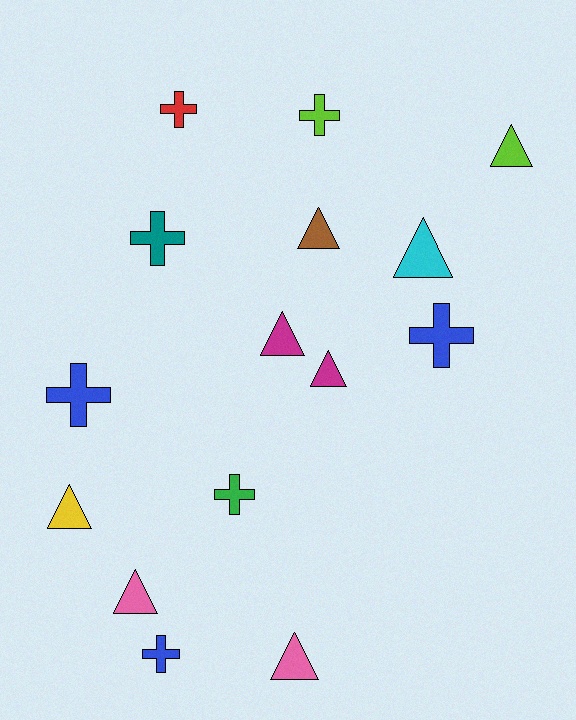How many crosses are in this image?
There are 7 crosses.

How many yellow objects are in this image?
There is 1 yellow object.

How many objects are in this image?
There are 15 objects.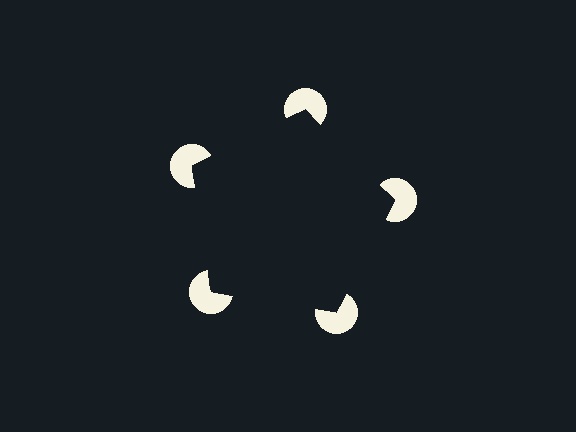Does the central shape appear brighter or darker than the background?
It typically appears slightly darker than the background, even though no actual brightness change is drawn.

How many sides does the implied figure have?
5 sides.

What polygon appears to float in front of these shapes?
An illusory pentagon — its edges are inferred from the aligned wedge cuts in the pac-man discs, not physically drawn.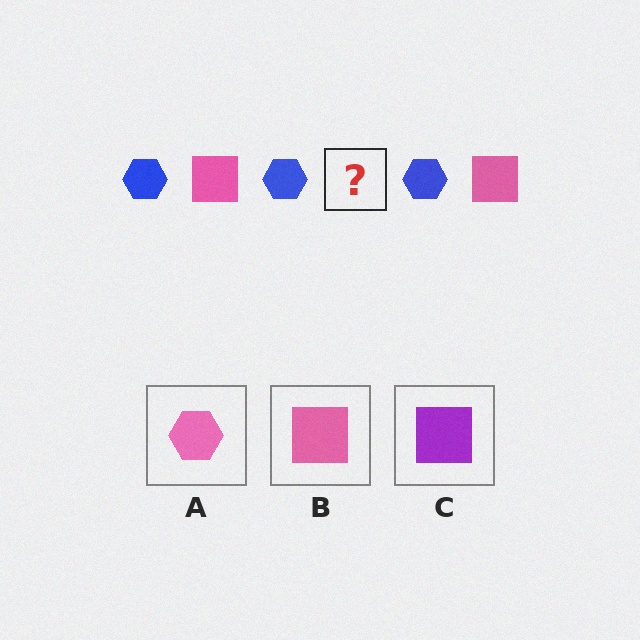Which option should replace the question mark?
Option B.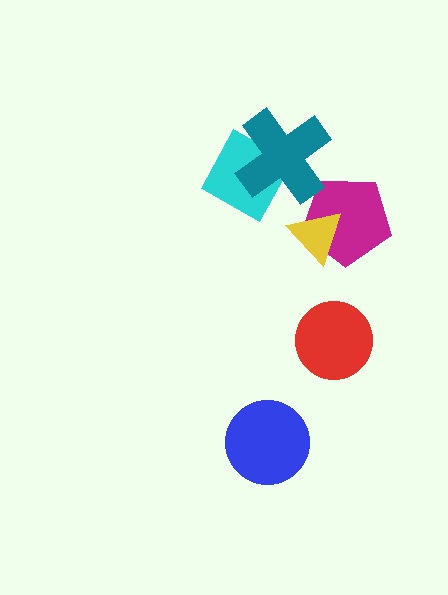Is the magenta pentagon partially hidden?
Yes, it is partially covered by another shape.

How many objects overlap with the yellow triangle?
1 object overlaps with the yellow triangle.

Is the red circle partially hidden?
No, no other shape covers it.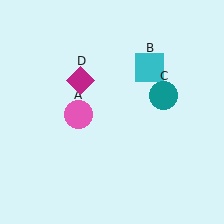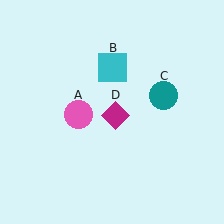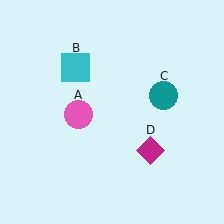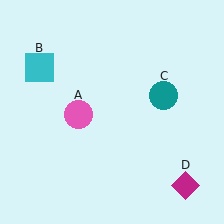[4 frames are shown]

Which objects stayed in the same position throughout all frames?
Pink circle (object A) and teal circle (object C) remained stationary.